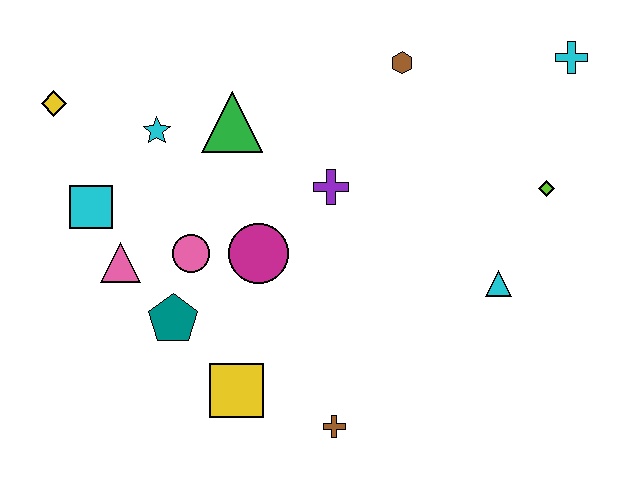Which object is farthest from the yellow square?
The cyan cross is farthest from the yellow square.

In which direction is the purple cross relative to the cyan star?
The purple cross is to the right of the cyan star.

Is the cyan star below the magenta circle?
No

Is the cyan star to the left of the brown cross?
Yes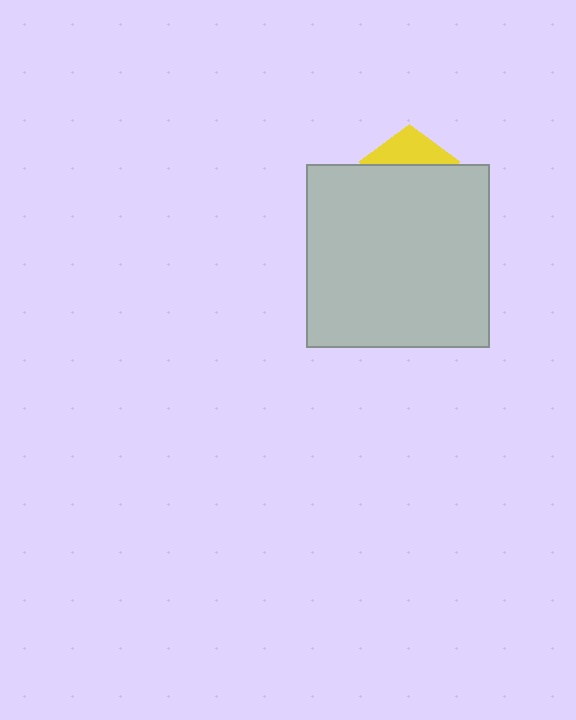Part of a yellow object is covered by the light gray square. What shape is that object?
It is a pentagon.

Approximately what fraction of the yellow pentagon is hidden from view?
Roughly 69% of the yellow pentagon is hidden behind the light gray square.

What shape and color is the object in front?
The object in front is a light gray square.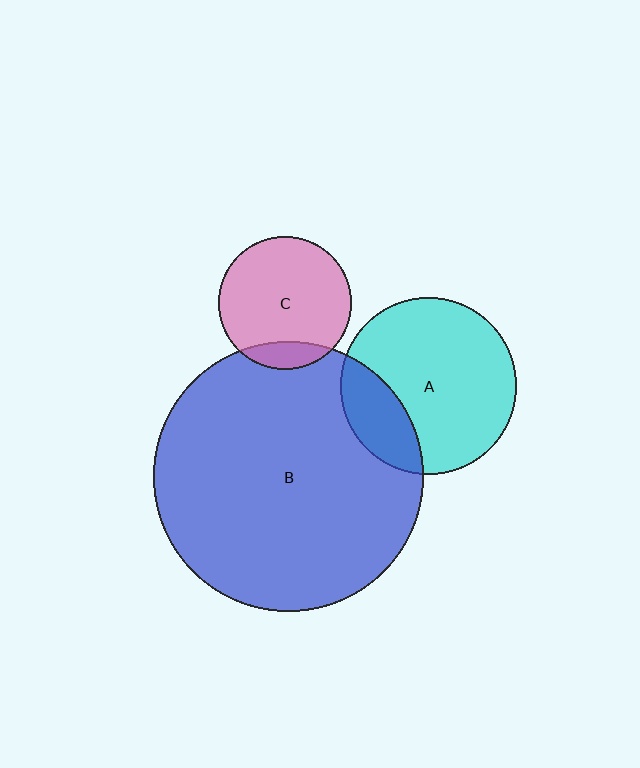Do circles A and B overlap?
Yes.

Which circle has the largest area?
Circle B (blue).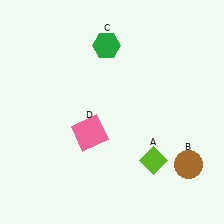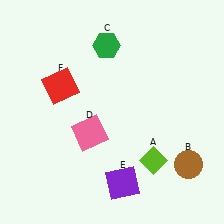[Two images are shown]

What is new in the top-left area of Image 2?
A red square (F) was added in the top-left area of Image 2.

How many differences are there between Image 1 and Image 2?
There are 2 differences between the two images.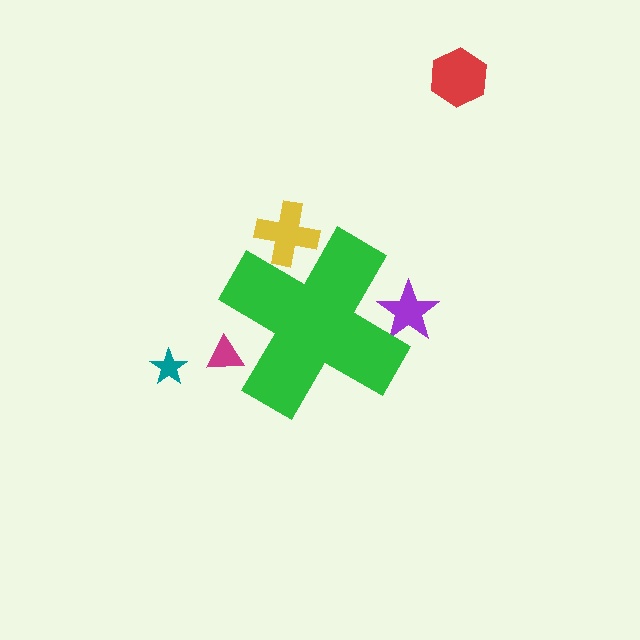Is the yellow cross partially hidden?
Yes, the yellow cross is partially hidden behind the green cross.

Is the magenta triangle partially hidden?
Yes, the magenta triangle is partially hidden behind the green cross.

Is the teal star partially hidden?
No, the teal star is fully visible.